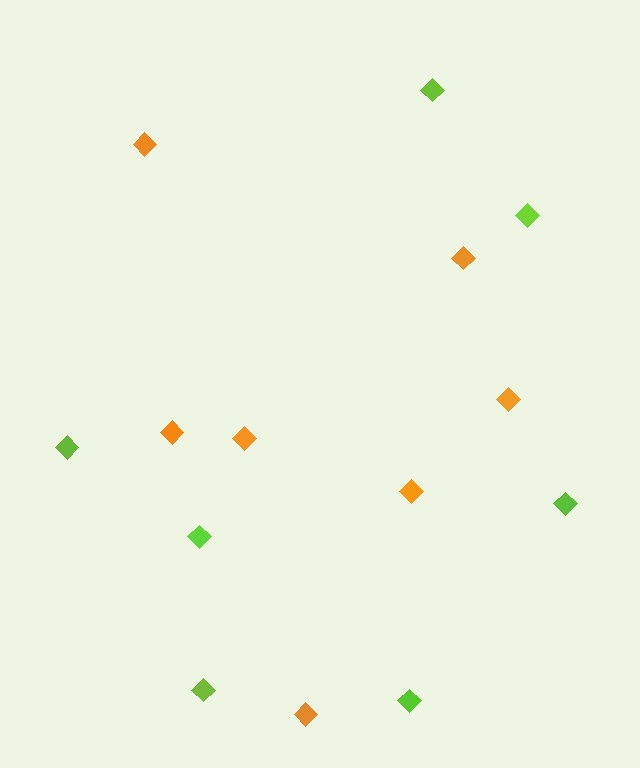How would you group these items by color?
There are 2 groups: one group of lime diamonds (7) and one group of orange diamonds (7).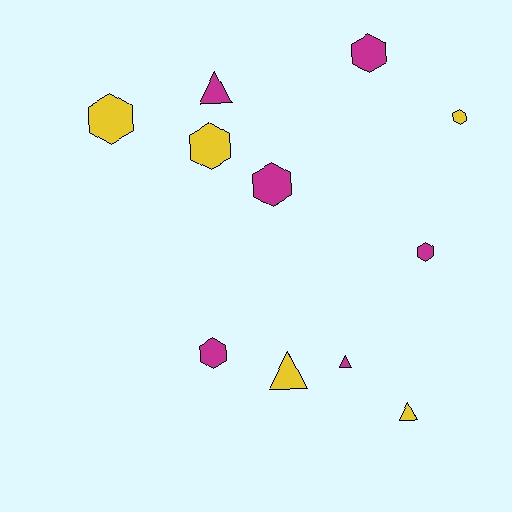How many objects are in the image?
There are 11 objects.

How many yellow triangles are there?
There are 2 yellow triangles.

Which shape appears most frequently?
Hexagon, with 7 objects.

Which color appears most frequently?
Magenta, with 6 objects.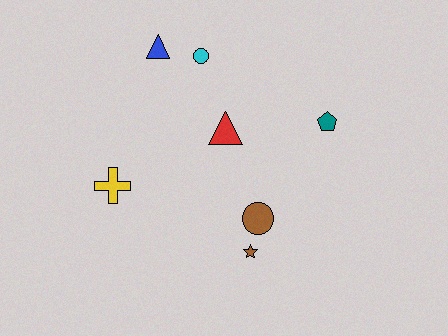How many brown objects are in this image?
There are 2 brown objects.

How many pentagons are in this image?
There is 1 pentagon.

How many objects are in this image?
There are 7 objects.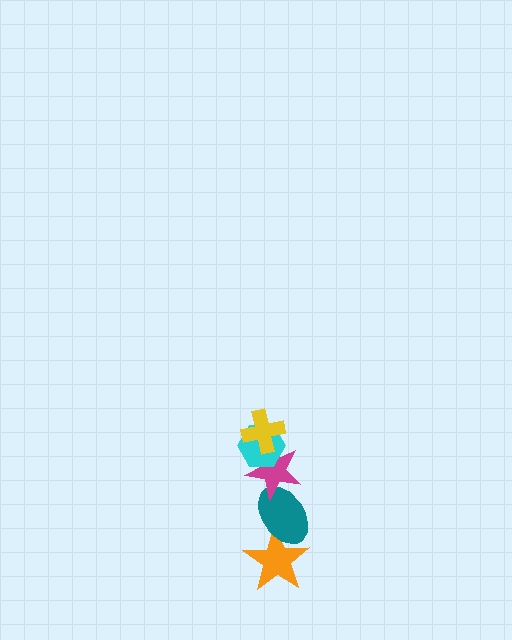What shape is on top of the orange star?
The teal ellipse is on top of the orange star.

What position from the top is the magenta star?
The magenta star is 3rd from the top.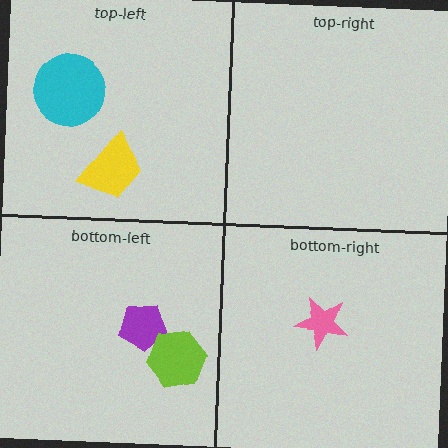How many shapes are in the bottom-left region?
2.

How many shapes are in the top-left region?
2.